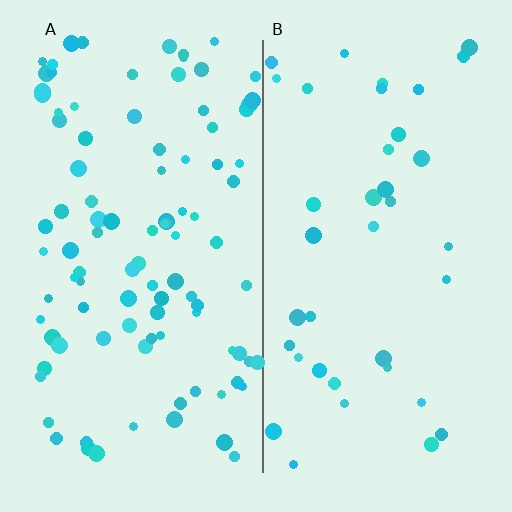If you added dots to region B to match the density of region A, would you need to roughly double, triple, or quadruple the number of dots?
Approximately triple.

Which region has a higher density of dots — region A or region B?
A (the left).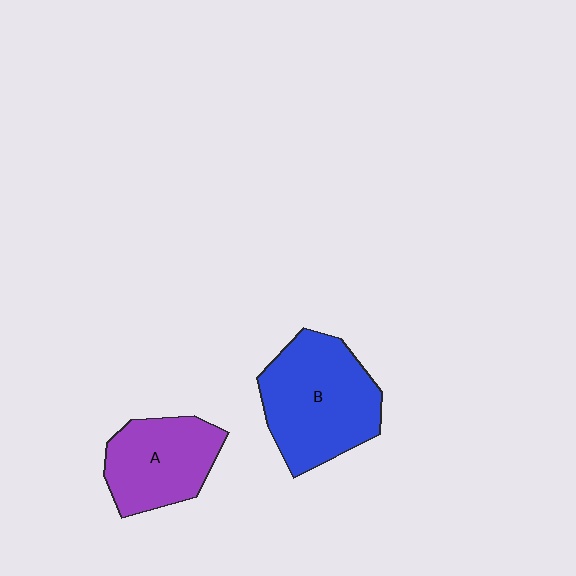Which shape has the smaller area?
Shape A (purple).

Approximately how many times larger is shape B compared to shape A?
Approximately 1.4 times.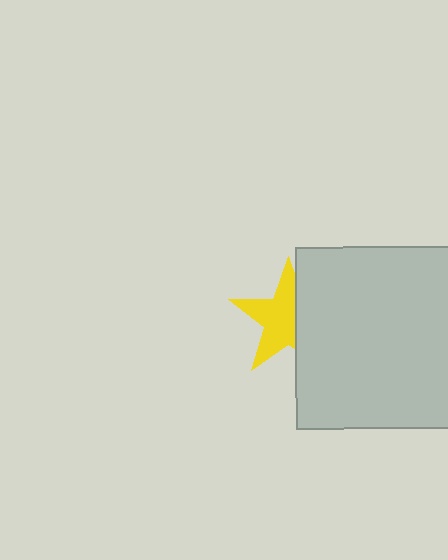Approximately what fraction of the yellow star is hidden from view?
Roughly 38% of the yellow star is hidden behind the light gray square.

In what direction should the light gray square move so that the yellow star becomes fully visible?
The light gray square should move right. That is the shortest direction to clear the overlap and leave the yellow star fully visible.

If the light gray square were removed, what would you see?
You would see the complete yellow star.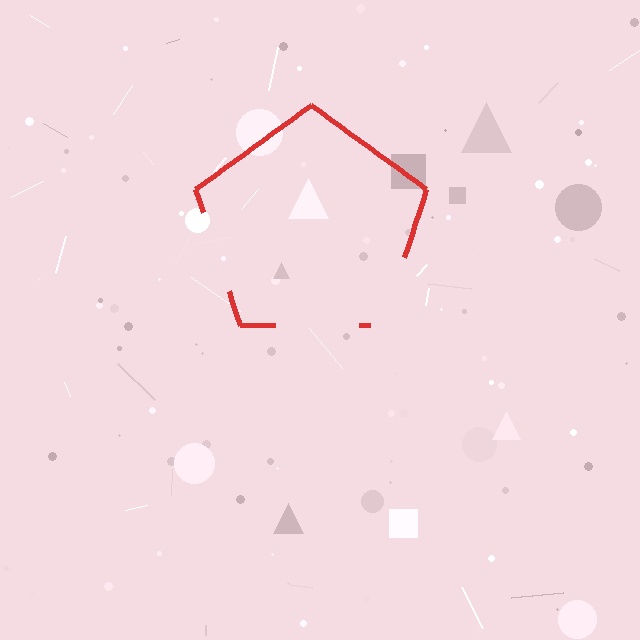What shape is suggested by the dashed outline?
The dashed outline suggests a pentagon.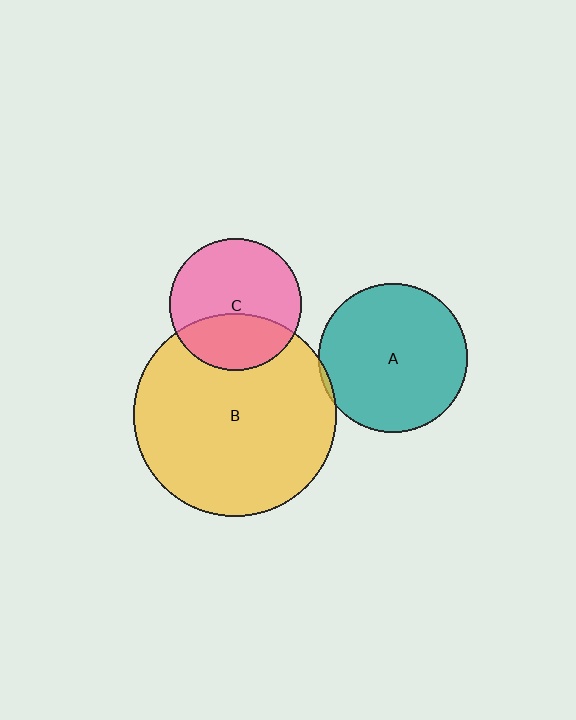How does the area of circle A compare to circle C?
Approximately 1.3 times.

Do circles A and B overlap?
Yes.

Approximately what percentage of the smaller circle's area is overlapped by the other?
Approximately 5%.